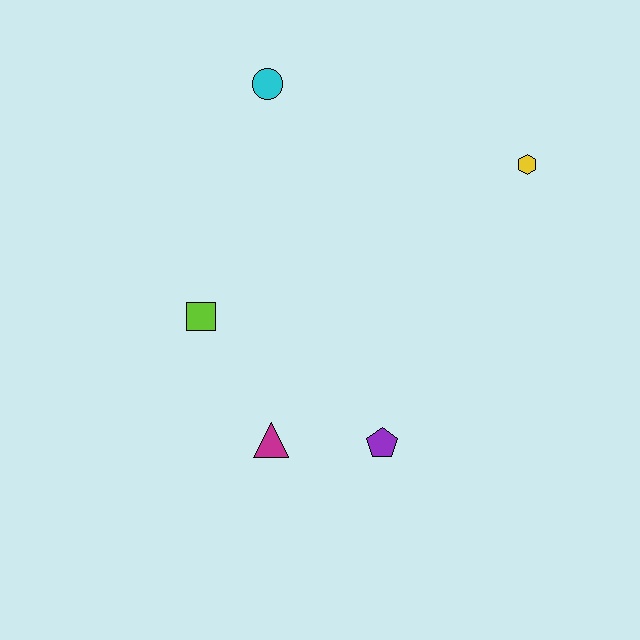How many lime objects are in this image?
There is 1 lime object.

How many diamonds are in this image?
There are no diamonds.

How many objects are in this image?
There are 5 objects.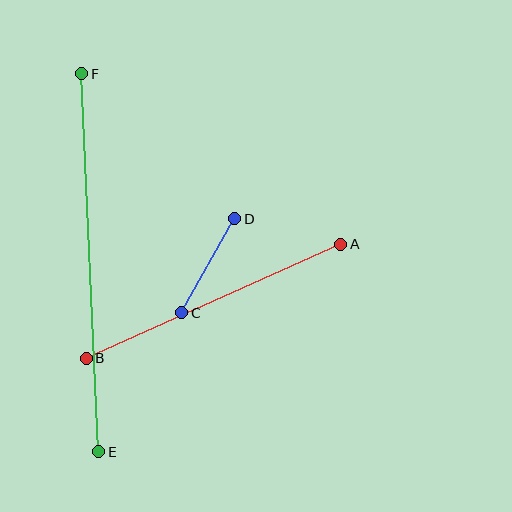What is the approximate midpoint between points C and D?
The midpoint is at approximately (208, 266) pixels.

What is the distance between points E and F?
The distance is approximately 378 pixels.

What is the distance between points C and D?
The distance is approximately 108 pixels.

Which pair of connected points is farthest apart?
Points E and F are farthest apart.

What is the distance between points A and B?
The distance is approximately 279 pixels.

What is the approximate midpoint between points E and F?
The midpoint is at approximately (90, 263) pixels.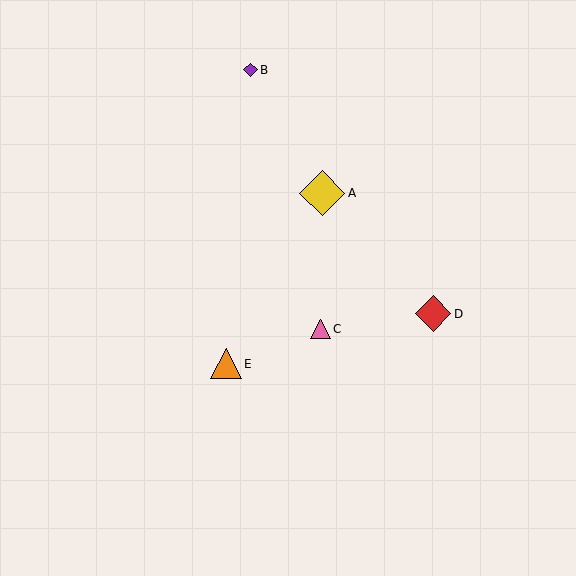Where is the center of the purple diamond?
The center of the purple diamond is at (250, 70).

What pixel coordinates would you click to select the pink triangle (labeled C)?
Click at (321, 329) to select the pink triangle C.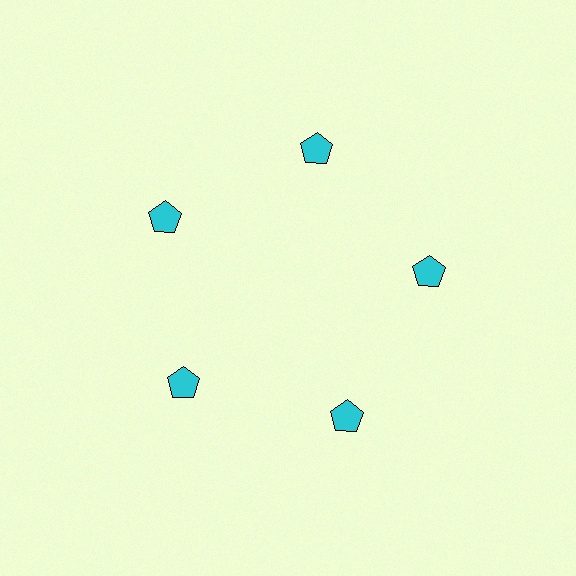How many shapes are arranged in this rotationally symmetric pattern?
There are 5 shapes, arranged in 5 groups of 1.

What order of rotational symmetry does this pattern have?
This pattern has 5-fold rotational symmetry.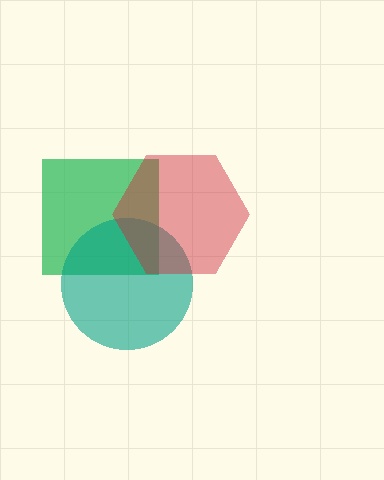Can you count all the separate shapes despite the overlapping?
Yes, there are 3 separate shapes.